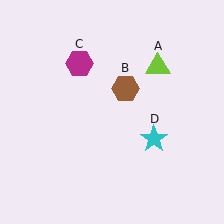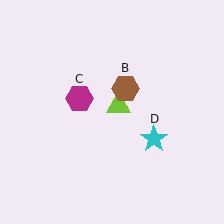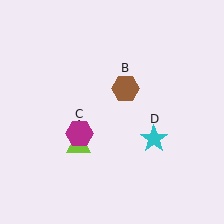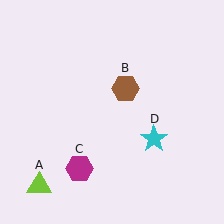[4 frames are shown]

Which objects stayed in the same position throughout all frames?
Brown hexagon (object B) and cyan star (object D) remained stationary.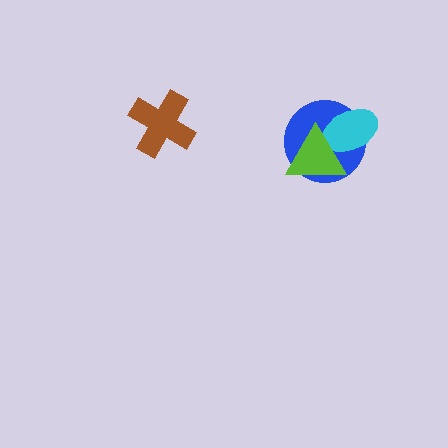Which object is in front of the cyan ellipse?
The lime triangle is in front of the cyan ellipse.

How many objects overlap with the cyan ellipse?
2 objects overlap with the cyan ellipse.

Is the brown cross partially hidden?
No, no other shape covers it.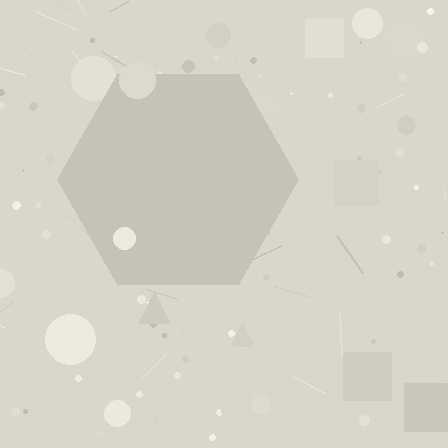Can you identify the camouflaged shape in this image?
The camouflaged shape is a hexagon.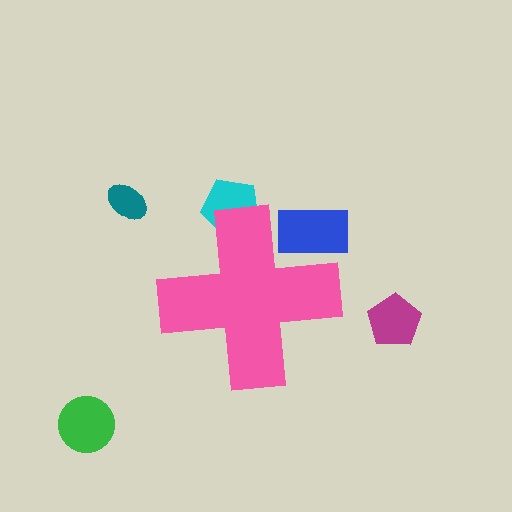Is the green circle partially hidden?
No, the green circle is fully visible.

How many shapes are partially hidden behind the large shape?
2 shapes are partially hidden.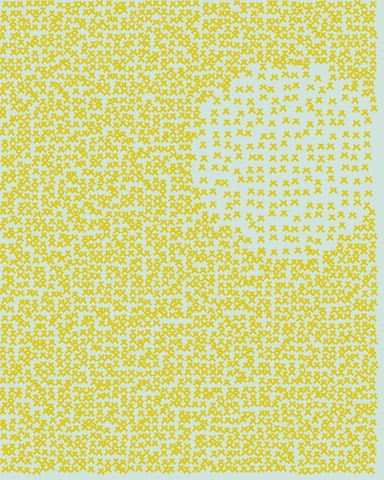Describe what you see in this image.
The image contains small yellow elements arranged at two different densities. A circle-shaped region is visible where the elements are less densely packed than the surrounding area.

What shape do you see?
I see a circle.